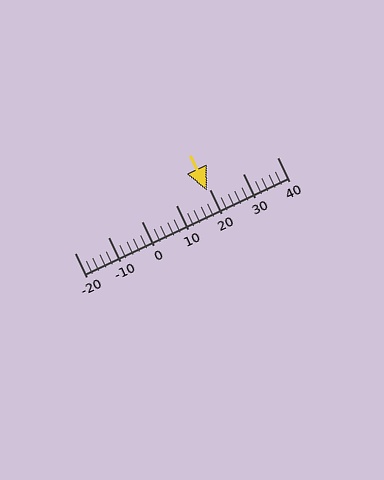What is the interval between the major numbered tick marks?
The major tick marks are spaced 10 units apart.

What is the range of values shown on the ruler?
The ruler shows values from -20 to 40.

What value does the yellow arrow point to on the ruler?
The yellow arrow points to approximately 19.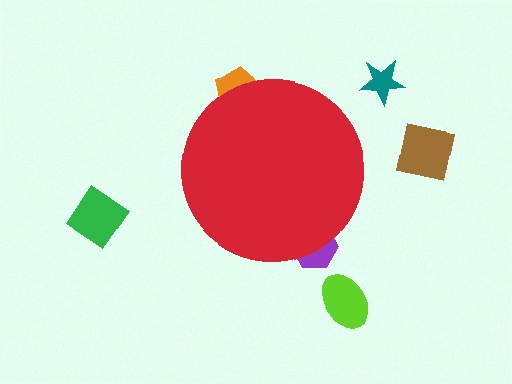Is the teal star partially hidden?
No, the teal star is fully visible.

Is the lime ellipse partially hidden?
No, the lime ellipse is fully visible.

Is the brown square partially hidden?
No, the brown square is fully visible.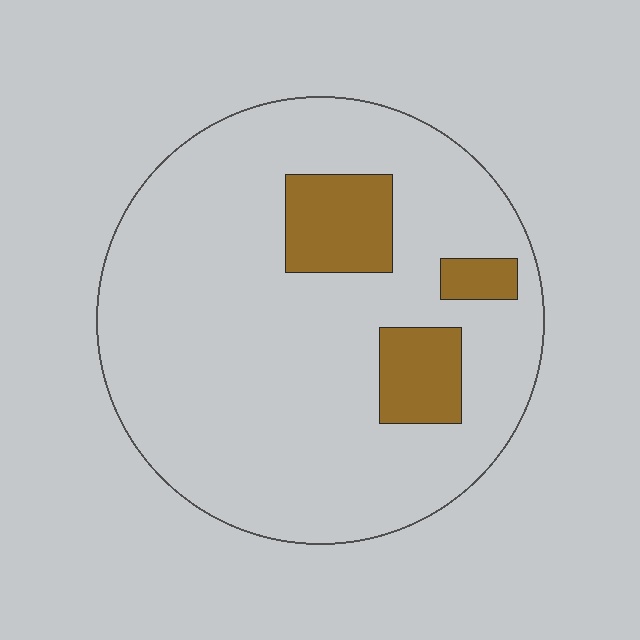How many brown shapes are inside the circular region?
3.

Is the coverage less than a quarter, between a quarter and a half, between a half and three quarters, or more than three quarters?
Less than a quarter.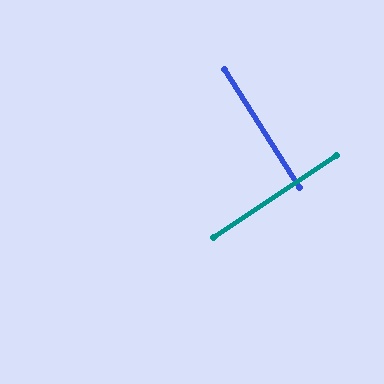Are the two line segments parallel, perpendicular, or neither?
Perpendicular — they meet at approximately 89°.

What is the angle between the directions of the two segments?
Approximately 89 degrees.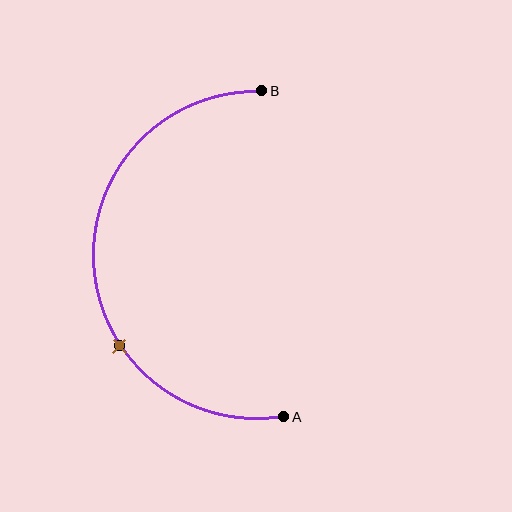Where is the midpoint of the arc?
The arc midpoint is the point on the curve farthest from the straight line joining A and B. It sits to the left of that line.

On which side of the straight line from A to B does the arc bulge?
The arc bulges to the left of the straight line connecting A and B.